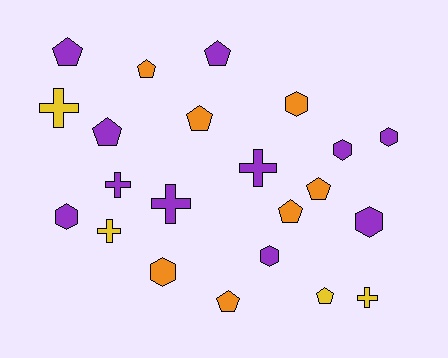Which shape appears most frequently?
Pentagon, with 9 objects.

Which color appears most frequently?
Purple, with 11 objects.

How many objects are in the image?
There are 22 objects.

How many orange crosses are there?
There are no orange crosses.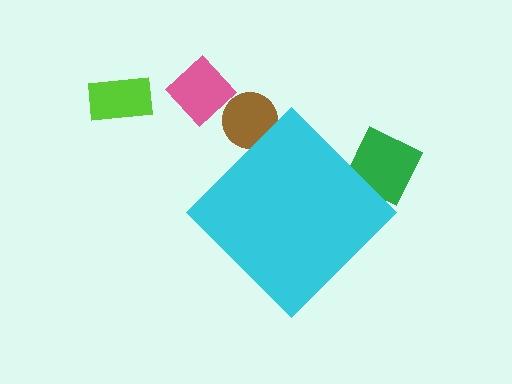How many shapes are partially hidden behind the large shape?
2 shapes are partially hidden.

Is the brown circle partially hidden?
Yes, the brown circle is partially hidden behind the cyan diamond.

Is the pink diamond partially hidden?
No, the pink diamond is fully visible.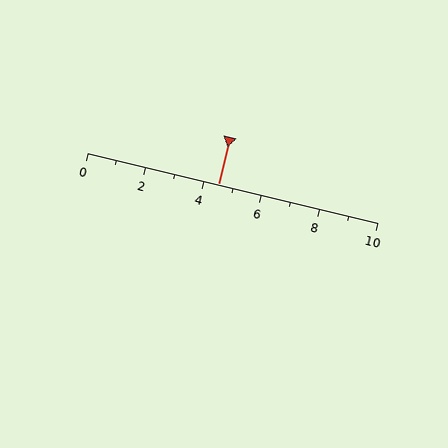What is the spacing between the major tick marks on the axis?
The major ticks are spaced 2 apart.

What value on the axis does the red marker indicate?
The marker indicates approximately 4.5.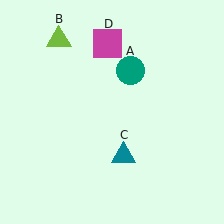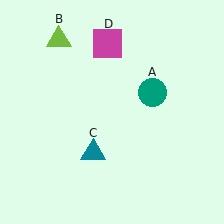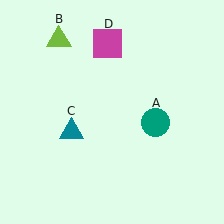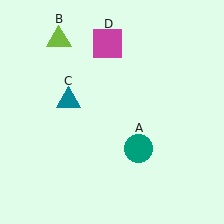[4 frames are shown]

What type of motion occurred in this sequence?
The teal circle (object A), teal triangle (object C) rotated clockwise around the center of the scene.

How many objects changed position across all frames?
2 objects changed position: teal circle (object A), teal triangle (object C).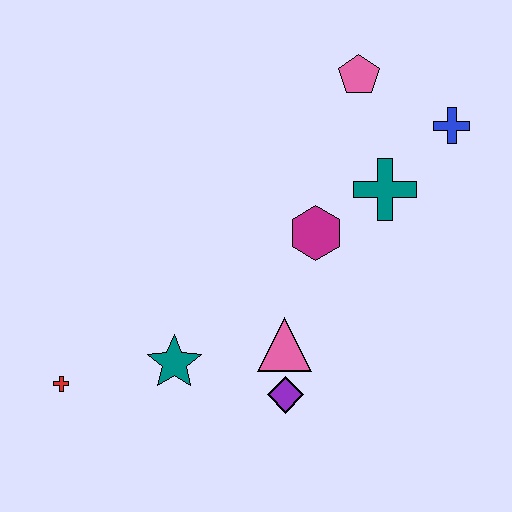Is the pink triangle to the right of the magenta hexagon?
No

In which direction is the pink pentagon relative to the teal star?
The pink pentagon is above the teal star.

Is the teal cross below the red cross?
No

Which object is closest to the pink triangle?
The purple diamond is closest to the pink triangle.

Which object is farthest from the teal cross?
The red cross is farthest from the teal cross.